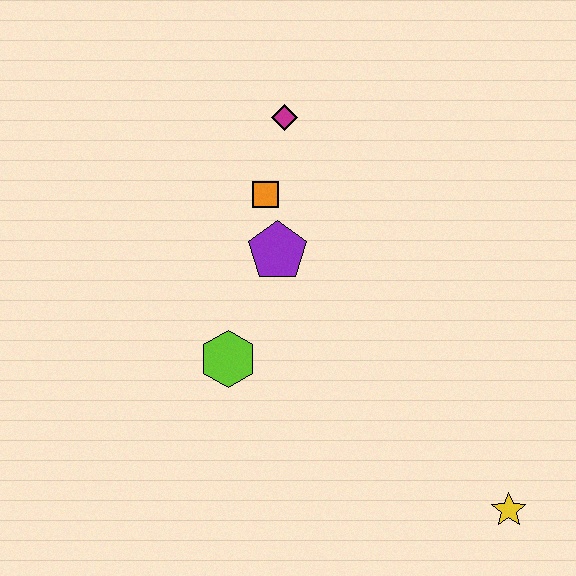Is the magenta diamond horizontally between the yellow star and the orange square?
Yes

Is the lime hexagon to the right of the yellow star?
No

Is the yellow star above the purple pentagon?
No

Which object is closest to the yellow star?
The lime hexagon is closest to the yellow star.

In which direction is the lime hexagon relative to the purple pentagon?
The lime hexagon is below the purple pentagon.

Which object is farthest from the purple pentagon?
The yellow star is farthest from the purple pentagon.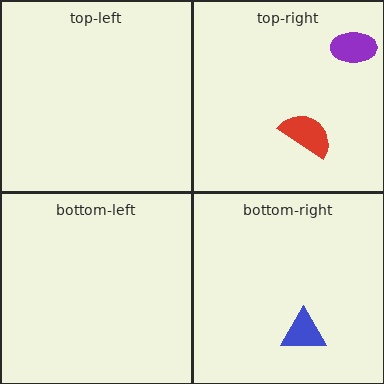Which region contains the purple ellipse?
The top-right region.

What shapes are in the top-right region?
The red semicircle, the purple ellipse.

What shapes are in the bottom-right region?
The blue triangle.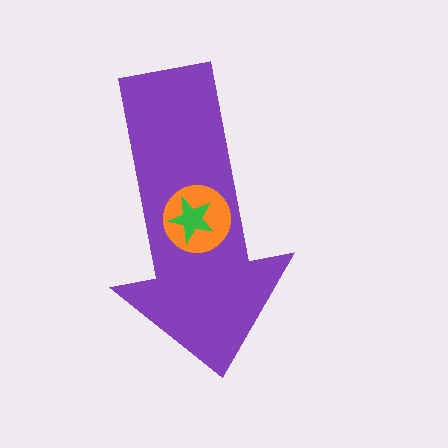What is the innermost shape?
The green star.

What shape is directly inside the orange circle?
The green star.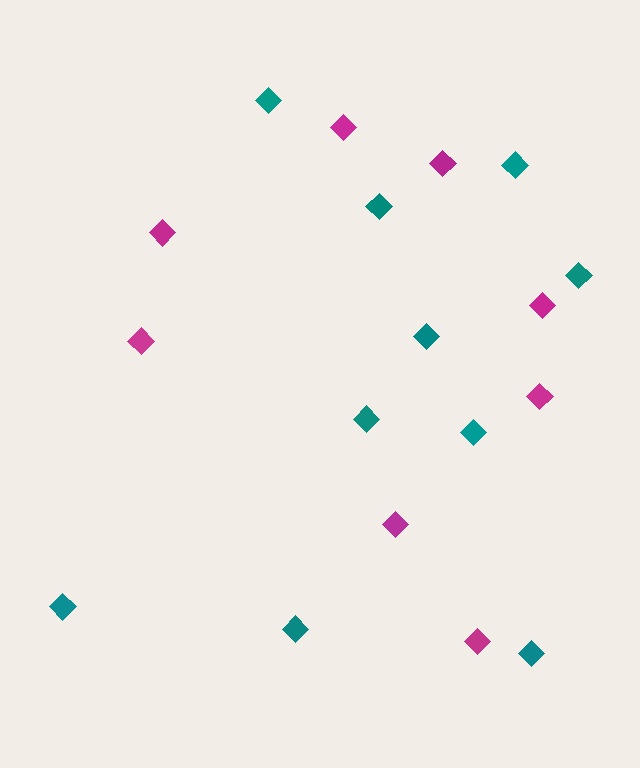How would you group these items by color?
There are 2 groups: one group of teal diamonds (10) and one group of magenta diamonds (8).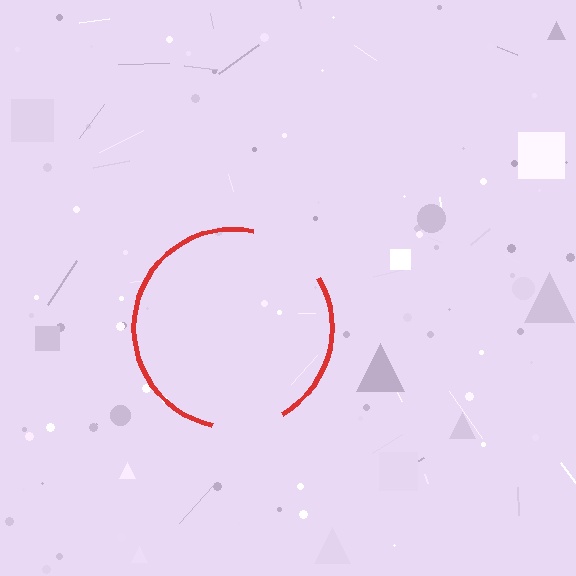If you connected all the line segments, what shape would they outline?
They would outline a circle.